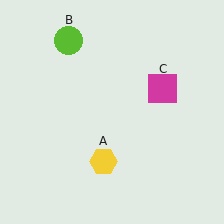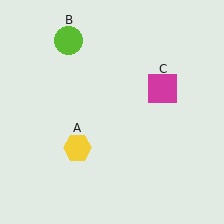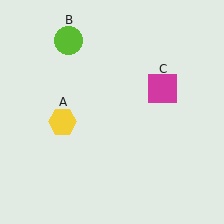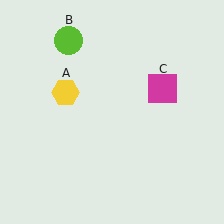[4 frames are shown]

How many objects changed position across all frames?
1 object changed position: yellow hexagon (object A).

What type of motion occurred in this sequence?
The yellow hexagon (object A) rotated clockwise around the center of the scene.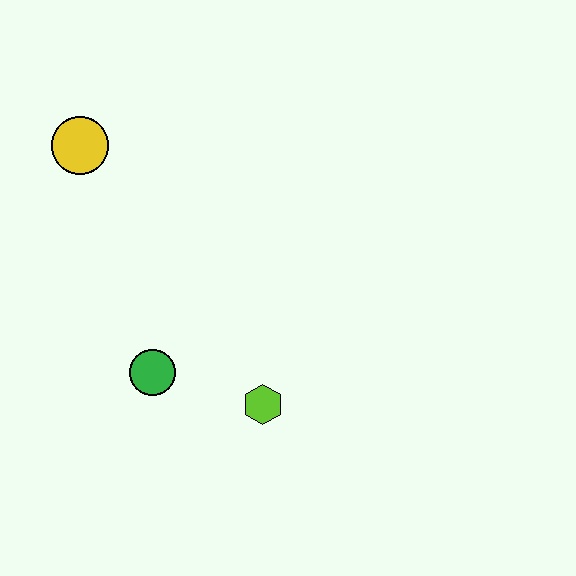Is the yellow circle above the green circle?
Yes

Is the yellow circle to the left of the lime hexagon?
Yes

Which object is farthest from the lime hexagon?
The yellow circle is farthest from the lime hexagon.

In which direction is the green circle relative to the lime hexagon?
The green circle is to the left of the lime hexagon.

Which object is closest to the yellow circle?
The green circle is closest to the yellow circle.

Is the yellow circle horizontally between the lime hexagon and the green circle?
No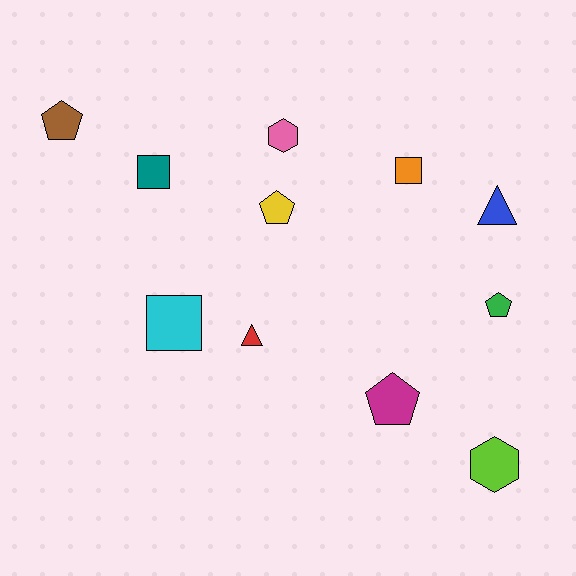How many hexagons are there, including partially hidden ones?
There are 2 hexagons.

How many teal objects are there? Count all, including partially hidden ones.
There is 1 teal object.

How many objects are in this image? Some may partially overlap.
There are 11 objects.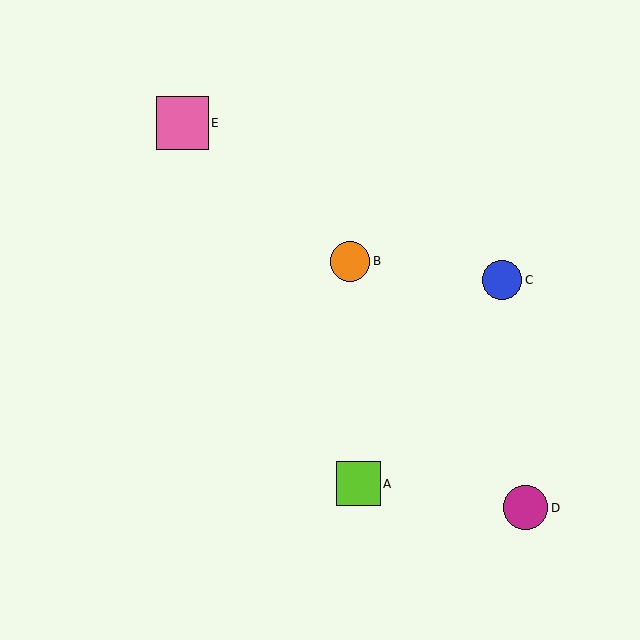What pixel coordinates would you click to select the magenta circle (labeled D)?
Click at (526, 508) to select the magenta circle D.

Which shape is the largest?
The pink square (labeled E) is the largest.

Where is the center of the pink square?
The center of the pink square is at (182, 123).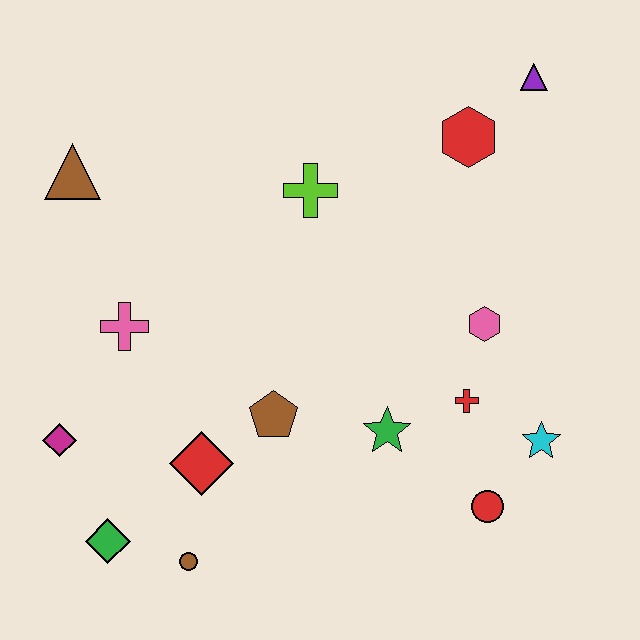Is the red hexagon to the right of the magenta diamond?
Yes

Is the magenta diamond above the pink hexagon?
No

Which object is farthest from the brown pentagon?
The purple triangle is farthest from the brown pentagon.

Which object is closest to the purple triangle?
The red hexagon is closest to the purple triangle.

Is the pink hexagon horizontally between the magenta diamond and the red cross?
No